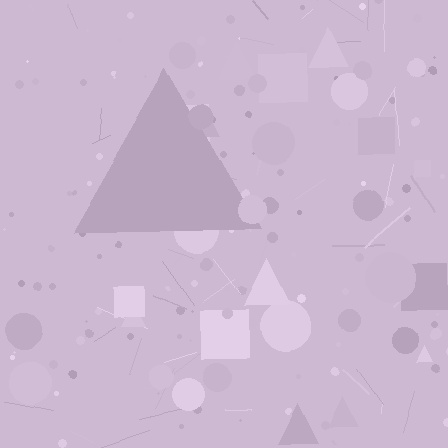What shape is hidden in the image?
A triangle is hidden in the image.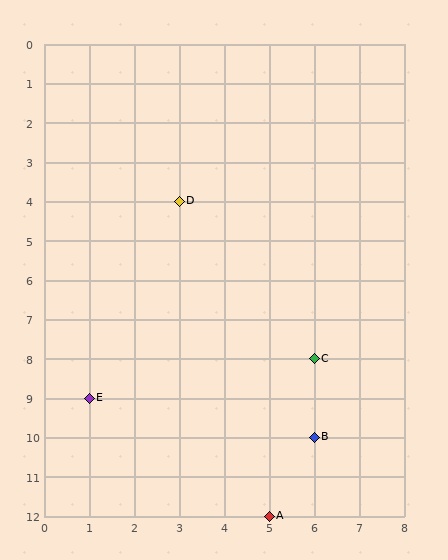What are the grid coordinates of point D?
Point D is at grid coordinates (3, 4).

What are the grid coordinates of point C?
Point C is at grid coordinates (6, 8).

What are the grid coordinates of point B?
Point B is at grid coordinates (6, 10).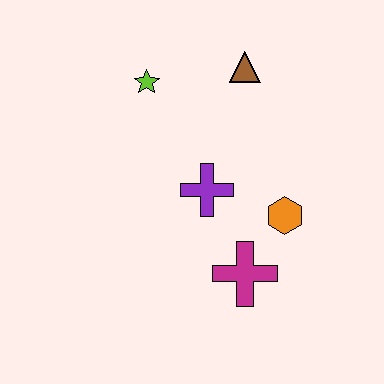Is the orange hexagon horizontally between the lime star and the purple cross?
No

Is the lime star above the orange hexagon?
Yes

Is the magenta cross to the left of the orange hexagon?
Yes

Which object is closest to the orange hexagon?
The magenta cross is closest to the orange hexagon.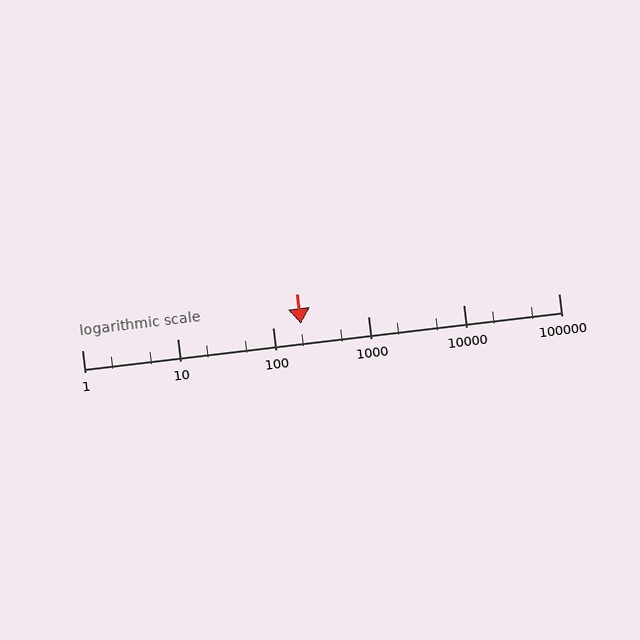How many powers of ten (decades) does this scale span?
The scale spans 5 decades, from 1 to 100000.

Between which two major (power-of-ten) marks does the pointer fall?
The pointer is between 100 and 1000.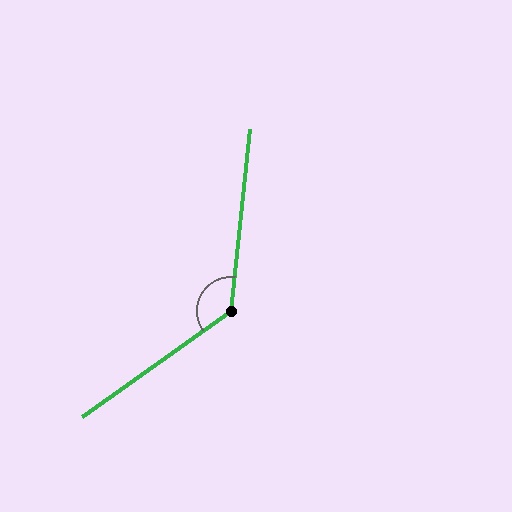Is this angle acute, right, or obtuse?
It is obtuse.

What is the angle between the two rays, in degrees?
Approximately 132 degrees.